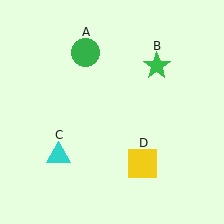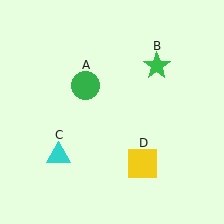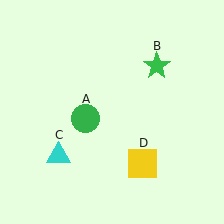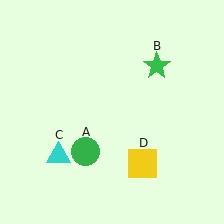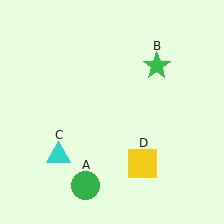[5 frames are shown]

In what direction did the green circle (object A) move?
The green circle (object A) moved down.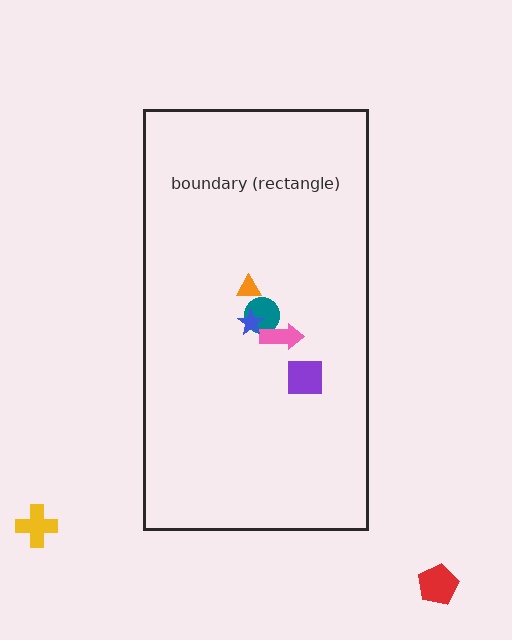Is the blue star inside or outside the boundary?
Inside.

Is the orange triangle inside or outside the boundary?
Inside.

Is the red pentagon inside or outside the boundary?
Outside.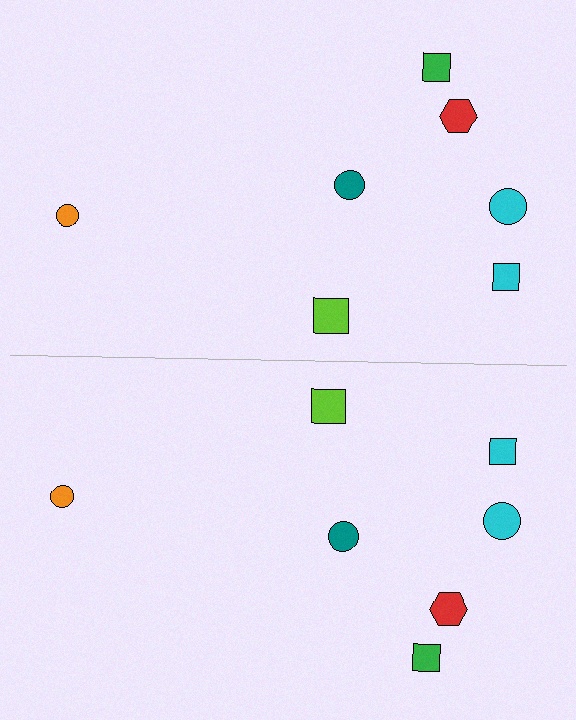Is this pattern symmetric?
Yes, this pattern has bilateral (reflection) symmetry.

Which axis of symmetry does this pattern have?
The pattern has a horizontal axis of symmetry running through the center of the image.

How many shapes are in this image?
There are 14 shapes in this image.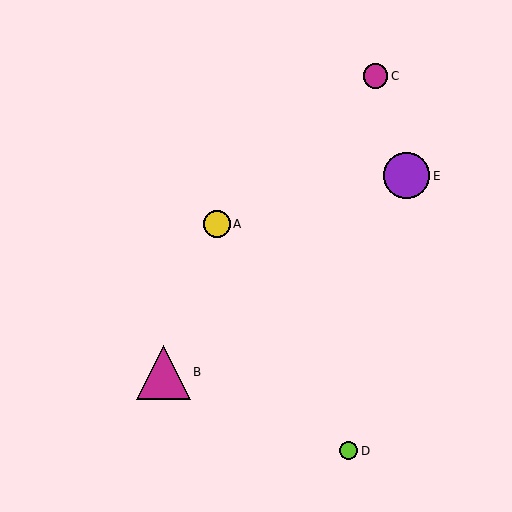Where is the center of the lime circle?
The center of the lime circle is at (349, 451).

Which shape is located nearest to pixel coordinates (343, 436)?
The lime circle (labeled D) at (349, 451) is nearest to that location.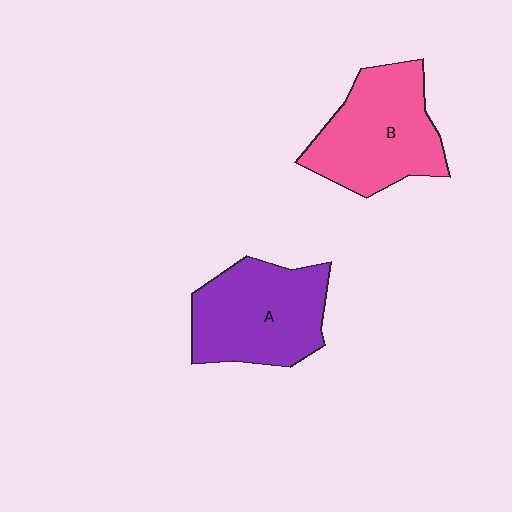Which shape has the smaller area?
Shape A (purple).